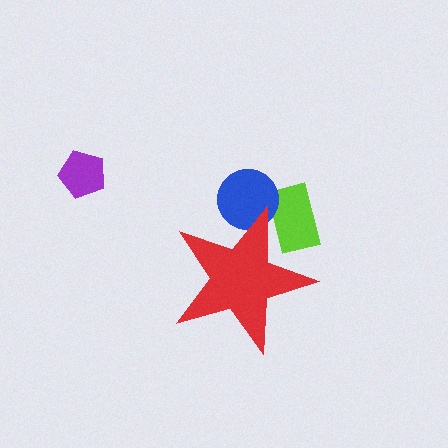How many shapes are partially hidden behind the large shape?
2 shapes are partially hidden.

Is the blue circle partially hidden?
Yes, the blue circle is partially hidden behind the red star.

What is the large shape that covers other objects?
A red star.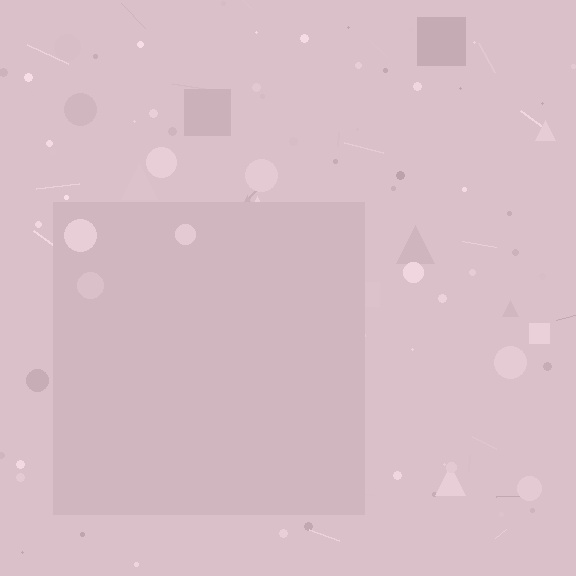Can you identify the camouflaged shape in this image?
The camouflaged shape is a square.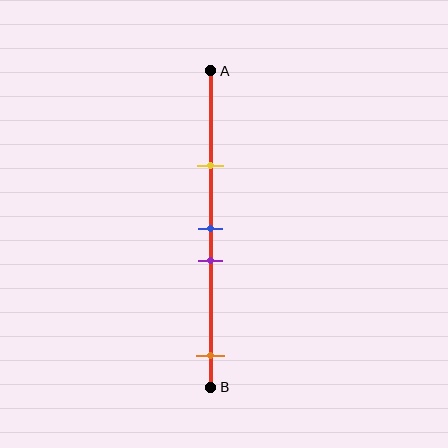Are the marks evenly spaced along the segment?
No, the marks are not evenly spaced.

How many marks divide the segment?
There are 4 marks dividing the segment.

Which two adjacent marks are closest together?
The blue and purple marks are the closest adjacent pair.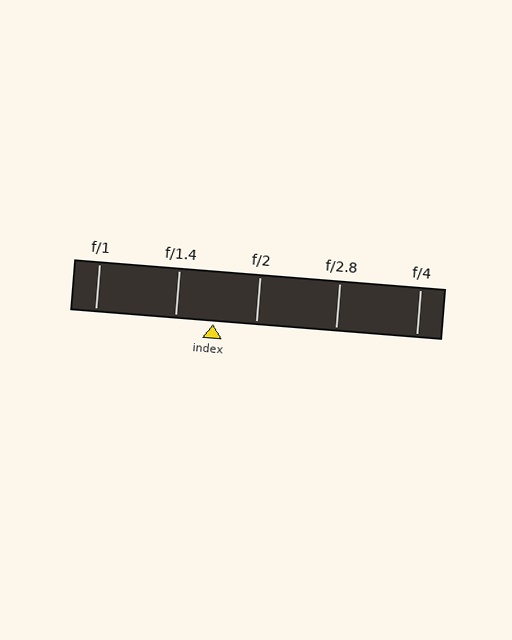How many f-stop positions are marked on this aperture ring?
There are 5 f-stop positions marked.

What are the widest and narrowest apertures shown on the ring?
The widest aperture shown is f/1 and the narrowest is f/4.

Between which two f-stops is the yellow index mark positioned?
The index mark is between f/1.4 and f/2.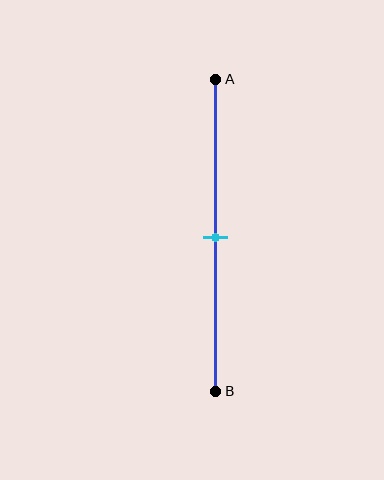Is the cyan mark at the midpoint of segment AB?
Yes, the mark is approximately at the midpoint.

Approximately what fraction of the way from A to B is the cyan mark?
The cyan mark is approximately 50% of the way from A to B.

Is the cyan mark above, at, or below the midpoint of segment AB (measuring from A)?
The cyan mark is approximately at the midpoint of segment AB.